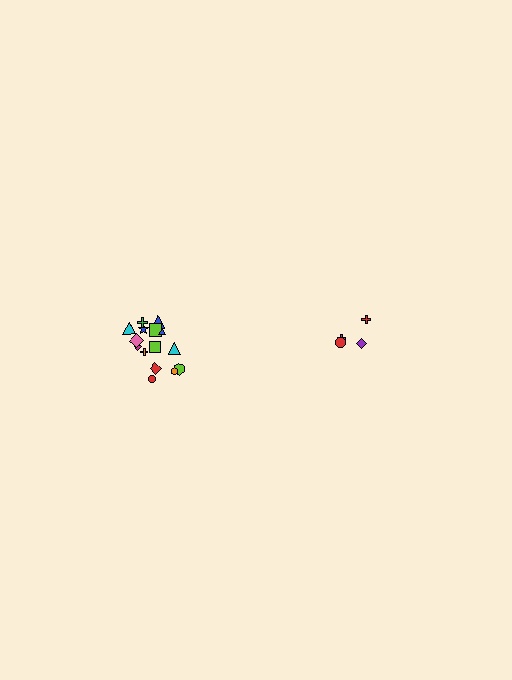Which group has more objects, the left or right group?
The left group.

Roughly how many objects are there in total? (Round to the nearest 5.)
Roughly 20 objects in total.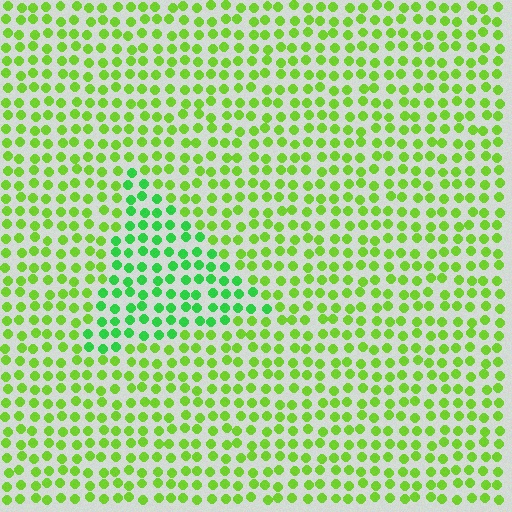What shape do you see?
I see a triangle.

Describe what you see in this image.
The image is filled with small lime elements in a uniform arrangement. A triangle-shaped region is visible where the elements are tinted to a slightly different hue, forming a subtle color boundary.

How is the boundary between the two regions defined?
The boundary is defined purely by a slight shift in hue (about 33 degrees). Spacing, size, and orientation are identical on both sides.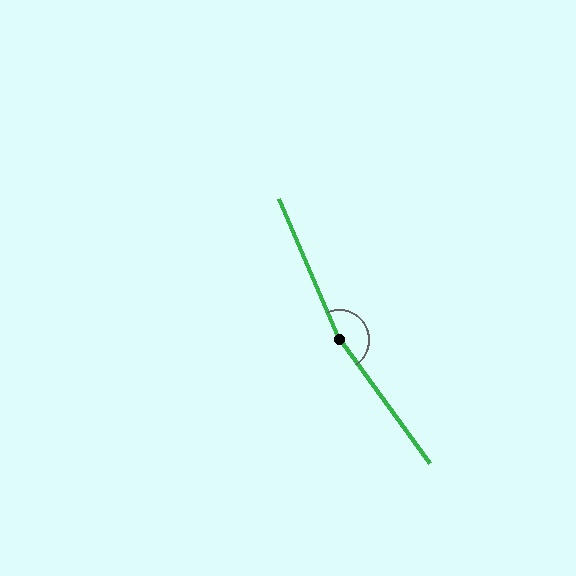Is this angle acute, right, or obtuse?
It is obtuse.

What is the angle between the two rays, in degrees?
Approximately 167 degrees.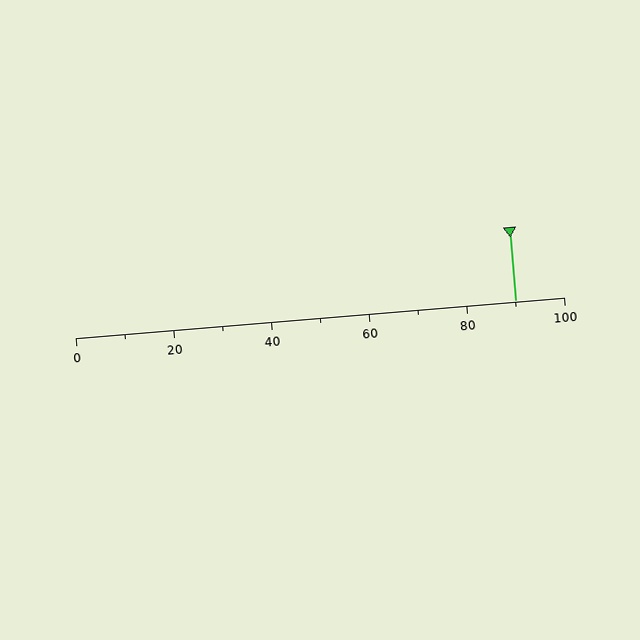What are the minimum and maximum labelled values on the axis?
The axis runs from 0 to 100.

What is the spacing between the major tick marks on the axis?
The major ticks are spaced 20 apart.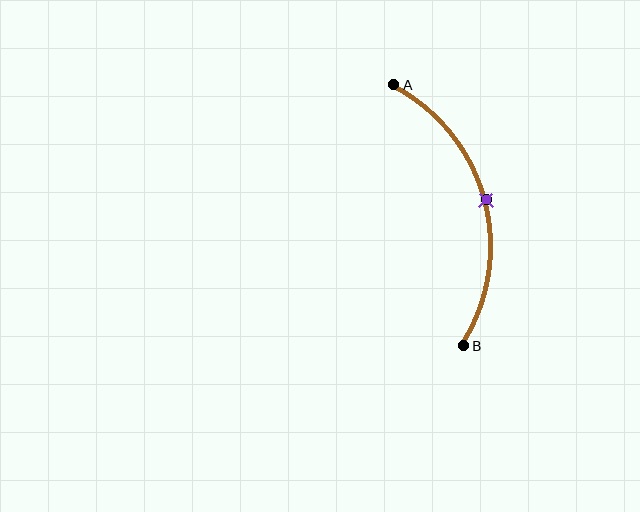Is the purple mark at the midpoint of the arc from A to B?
Yes. The purple mark lies on the arc at equal arc-length from both A and B — it is the arc midpoint.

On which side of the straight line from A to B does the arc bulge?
The arc bulges to the right of the straight line connecting A and B.